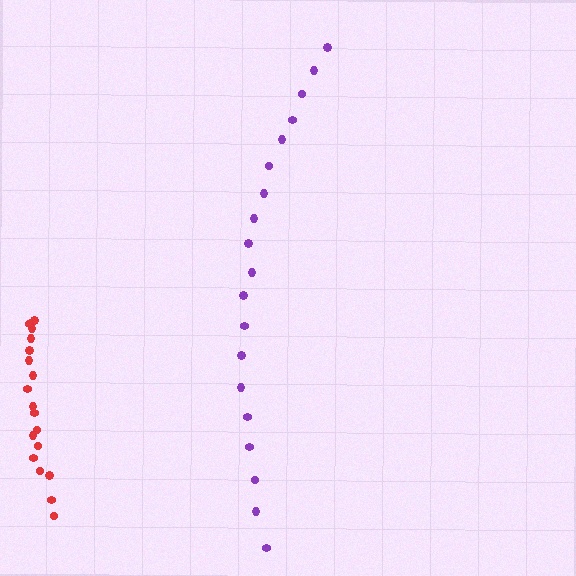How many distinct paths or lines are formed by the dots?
There are 2 distinct paths.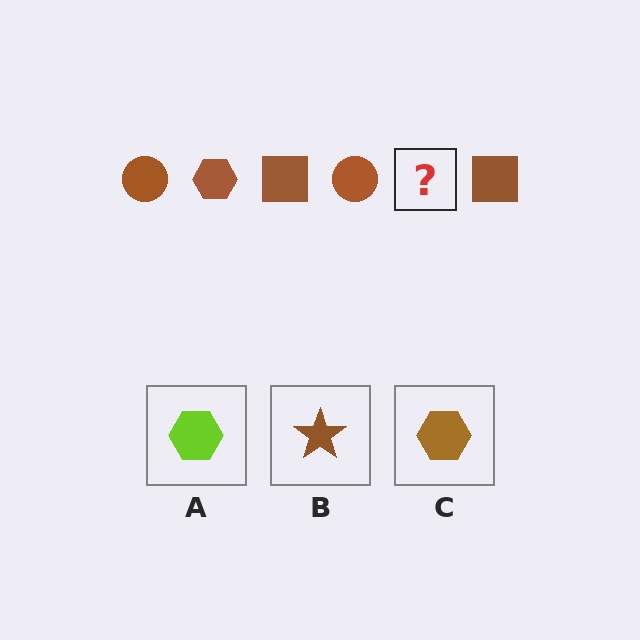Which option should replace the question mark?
Option C.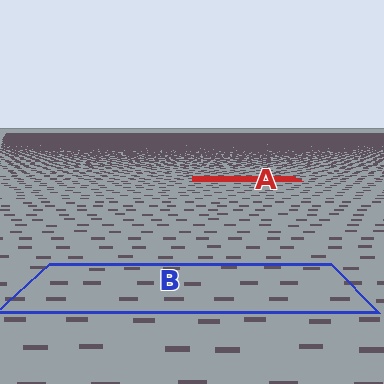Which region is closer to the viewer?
Region B is closer. The texture elements there are larger and more spread out.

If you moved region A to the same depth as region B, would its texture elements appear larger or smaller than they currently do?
They would appear larger. At a closer depth, the same texture elements are projected at a bigger on-screen size.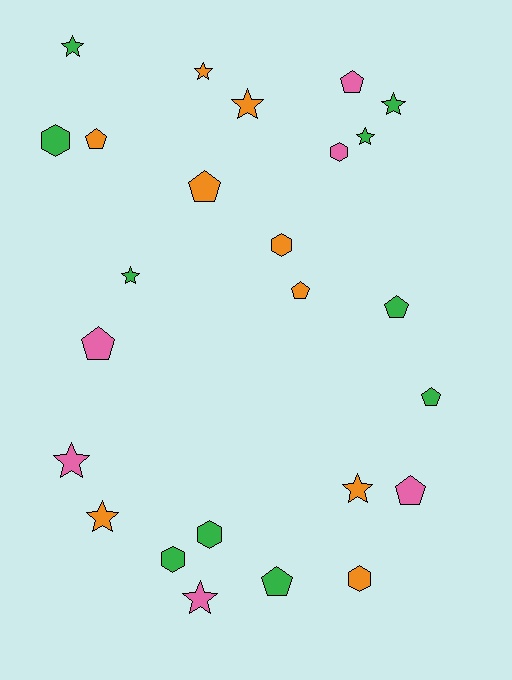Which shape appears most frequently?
Star, with 10 objects.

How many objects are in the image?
There are 25 objects.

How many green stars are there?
There are 4 green stars.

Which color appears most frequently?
Green, with 10 objects.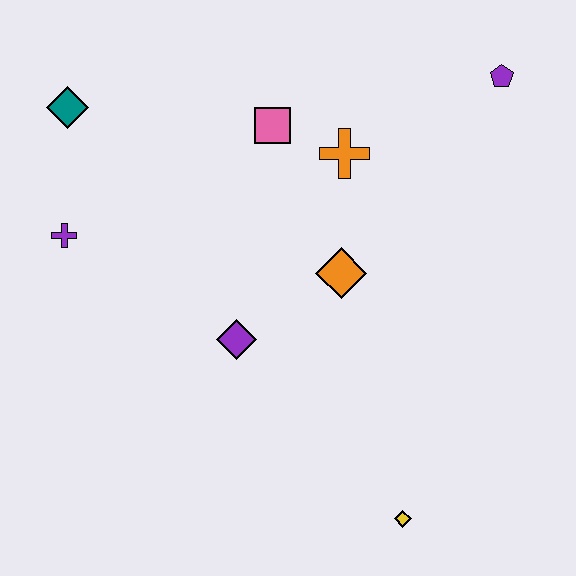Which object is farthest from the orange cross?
The yellow diamond is farthest from the orange cross.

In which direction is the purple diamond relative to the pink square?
The purple diamond is below the pink square.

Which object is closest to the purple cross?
The teal diamond is closest to the purple cross.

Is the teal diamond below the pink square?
No